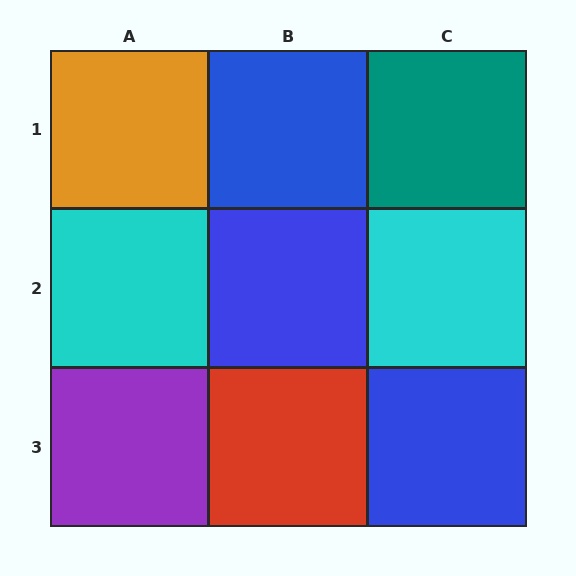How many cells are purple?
1 cell is purple.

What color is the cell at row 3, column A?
Purple.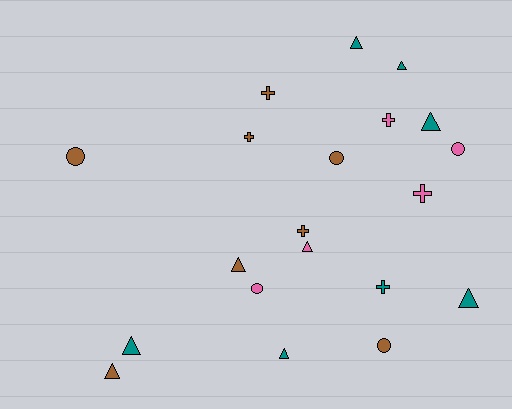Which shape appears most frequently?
Triangle, with 9 objects.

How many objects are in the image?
There are 20 objects.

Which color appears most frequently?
Brown, with 8 objects.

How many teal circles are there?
There are no teal circles.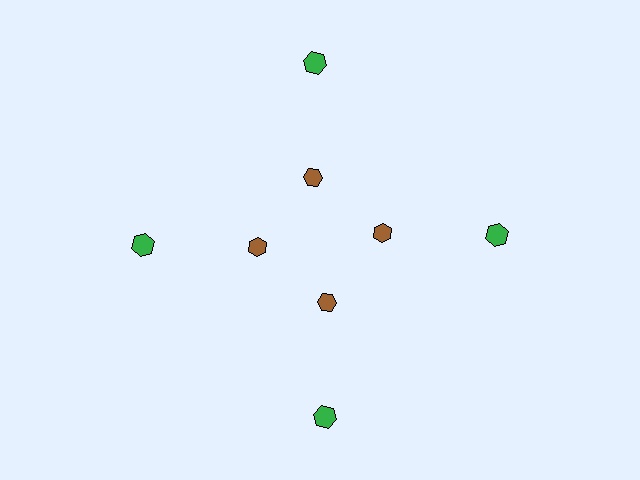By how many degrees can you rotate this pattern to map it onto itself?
The pattern maps onto itself every 90 degrees of rotation.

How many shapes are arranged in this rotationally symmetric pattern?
There are 8 shapes, arranged in 4 groups of 2.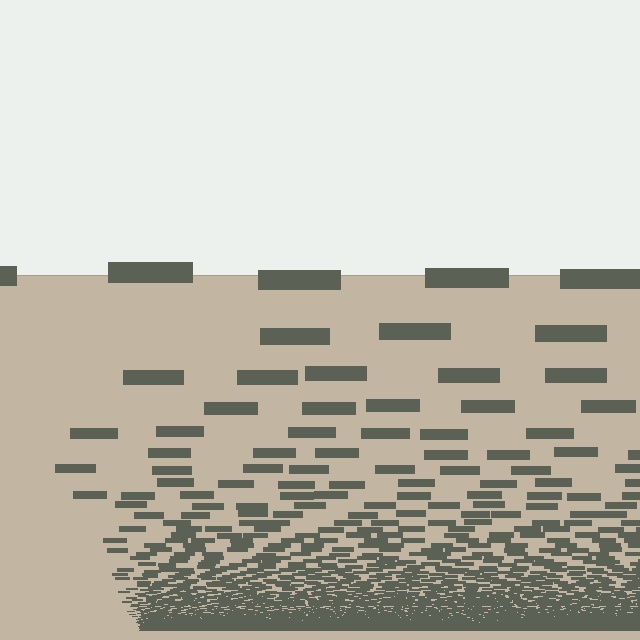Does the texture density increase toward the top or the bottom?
Density increases toward the bottom.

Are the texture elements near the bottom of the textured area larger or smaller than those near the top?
Smaller. The gradient is inverted — elements near the bottom are smaller and denser.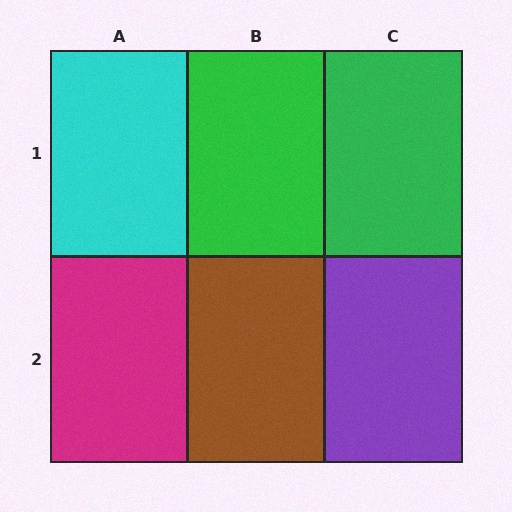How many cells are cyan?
1 cell is cyan.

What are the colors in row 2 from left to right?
Magenta, brown, purple.